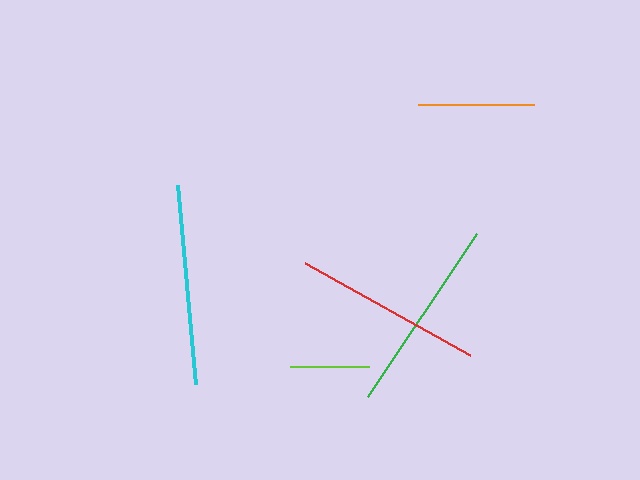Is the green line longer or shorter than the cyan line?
The cyan line is longer than the green line.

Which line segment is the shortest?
The lime line is the shortest at approximately 79 pixels.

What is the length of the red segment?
The red segment is approximately 189 pixels long.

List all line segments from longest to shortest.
From longest to shortest: cyan, green, red, orange, lime.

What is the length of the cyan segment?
The cyan segment is approximately 200 pixels long.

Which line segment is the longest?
The cyan line is the longest at approximately 200 pixels.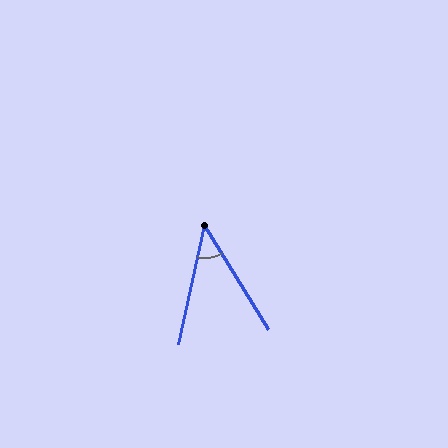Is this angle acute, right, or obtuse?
It is acute.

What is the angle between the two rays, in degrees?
Approximately 44 degrees.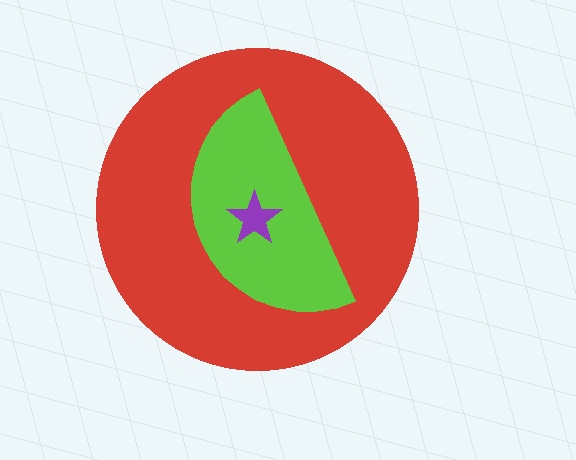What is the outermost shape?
The red circle.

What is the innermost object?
The purple star.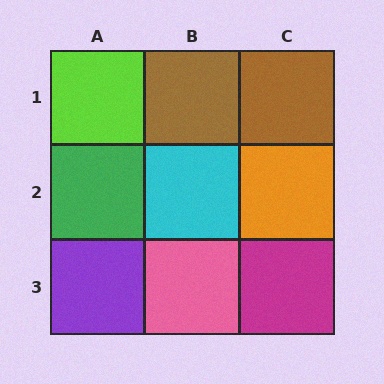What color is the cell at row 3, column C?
Magenta.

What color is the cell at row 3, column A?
Purple.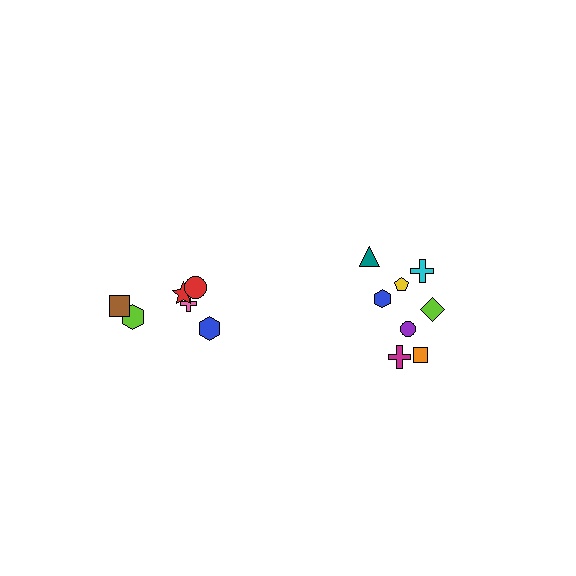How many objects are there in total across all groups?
There are 14 objects.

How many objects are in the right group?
There are 8 objects.